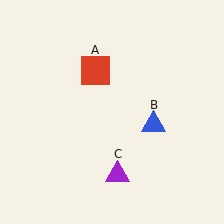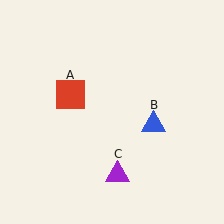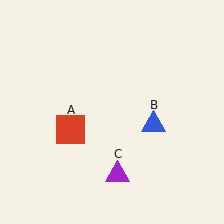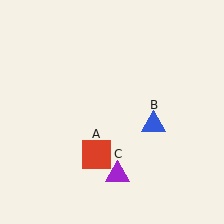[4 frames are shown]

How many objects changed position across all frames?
1 object changed position: red square (object A).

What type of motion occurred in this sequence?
The red square (object A) rotated counterclockwise around the center of the scene.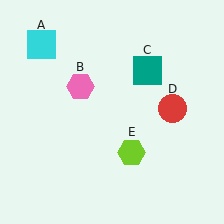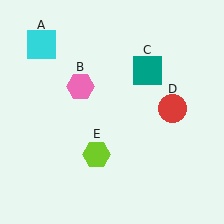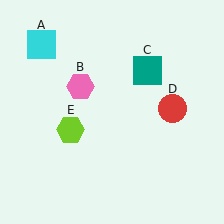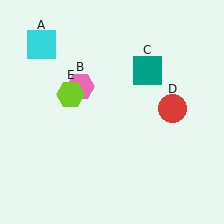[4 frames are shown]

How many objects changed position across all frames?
1 object changed position: lime hexagon (object E).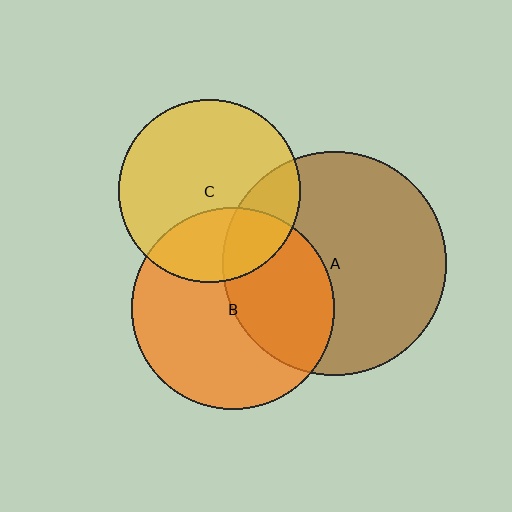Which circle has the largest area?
Circle A (brown).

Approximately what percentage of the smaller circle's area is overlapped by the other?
Approximately 40%.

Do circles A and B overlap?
Yes.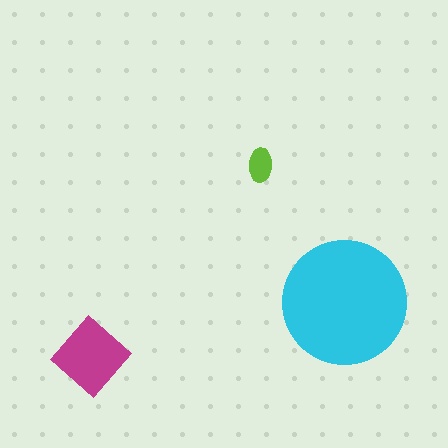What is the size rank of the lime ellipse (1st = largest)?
3rd.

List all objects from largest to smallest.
The cyan circle, the magenta diamond, the lime ellipse.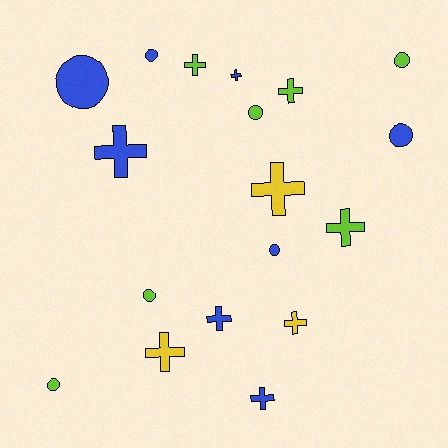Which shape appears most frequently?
Cross, with 10 objects.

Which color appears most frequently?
Blue, with 8 objects.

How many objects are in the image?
There are 18 objects.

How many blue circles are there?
There are 4 blue circles.